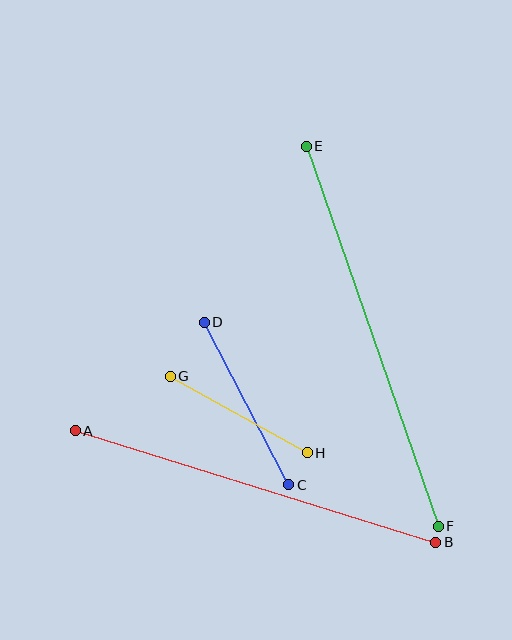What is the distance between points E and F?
The distance is approximately 402 pixels.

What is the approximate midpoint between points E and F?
The midpoint is at approximately (372, 336) pixels.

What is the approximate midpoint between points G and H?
The midpoint is at approximately (239, 415) pixels.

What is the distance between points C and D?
The distance is approximately 183 pixels.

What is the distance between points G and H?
The distance is approximately 157 pixels.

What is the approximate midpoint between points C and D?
The midpoint is at approximately (247, 403) pixels.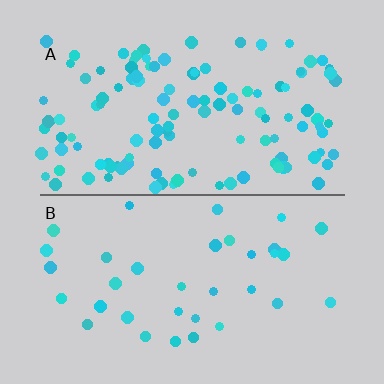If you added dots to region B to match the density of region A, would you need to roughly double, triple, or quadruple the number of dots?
Approximately quadruple.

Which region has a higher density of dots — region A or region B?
A (the top).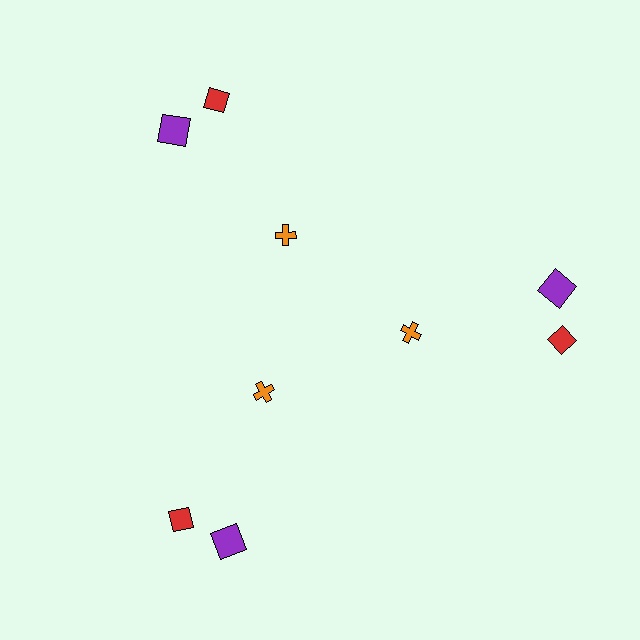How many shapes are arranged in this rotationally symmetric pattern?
There are 9 shapes, arranged in 3 groups of 3.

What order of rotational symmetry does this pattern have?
This pattern has 3-fold rotational symmetry.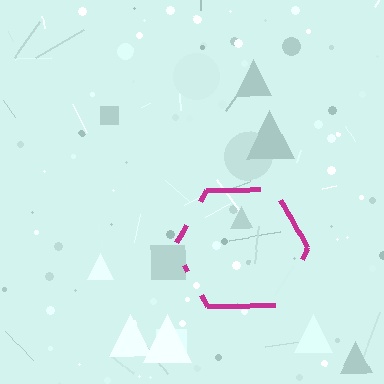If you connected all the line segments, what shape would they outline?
They would outline a hexagon.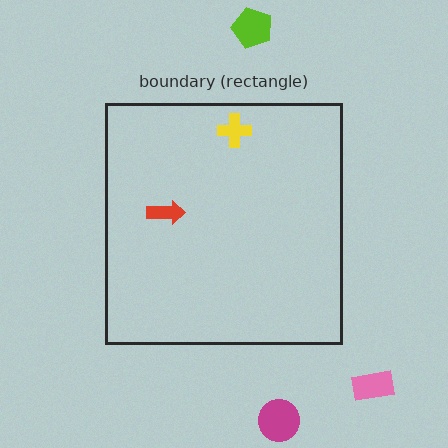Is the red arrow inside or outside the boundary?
Inside.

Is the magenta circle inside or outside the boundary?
Outside.